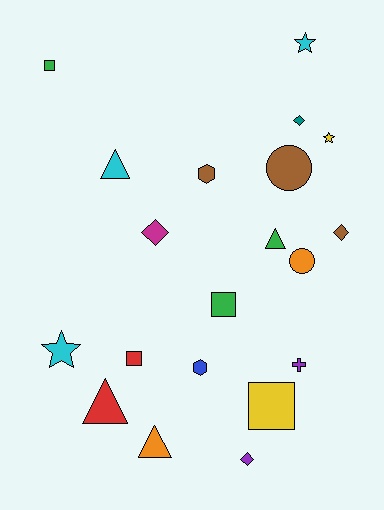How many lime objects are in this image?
There are no lime objects.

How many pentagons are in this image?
There are no pentagons.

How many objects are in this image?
There are 20 objects.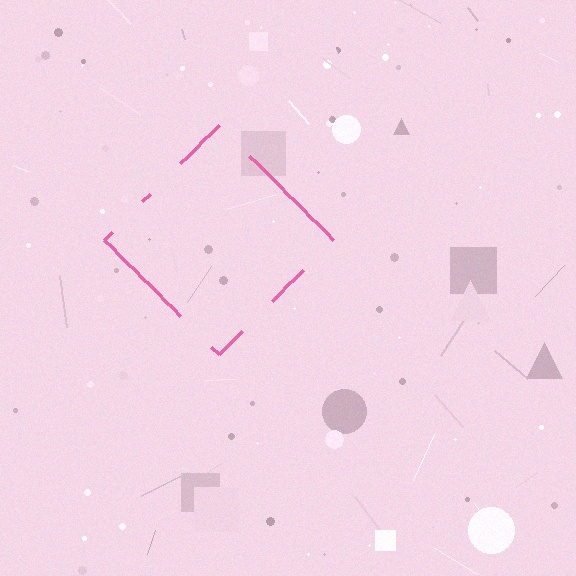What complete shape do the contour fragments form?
The contour fragments form a diamond.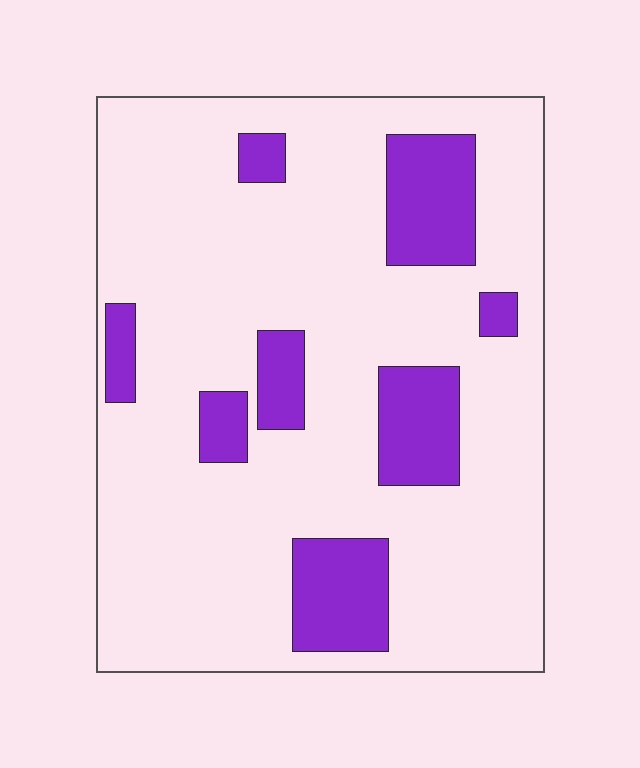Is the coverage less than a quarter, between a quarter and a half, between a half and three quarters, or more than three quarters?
Less than a quarter.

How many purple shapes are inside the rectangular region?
8.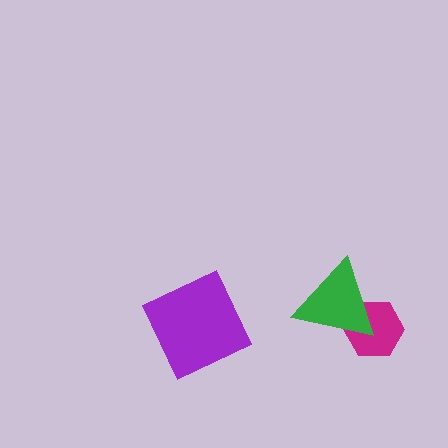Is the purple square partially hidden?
No, no other shape covers it.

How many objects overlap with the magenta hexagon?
1 object overlaps with the magenta hexagon.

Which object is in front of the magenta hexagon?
The green triangle is in front of the magenta hexagon.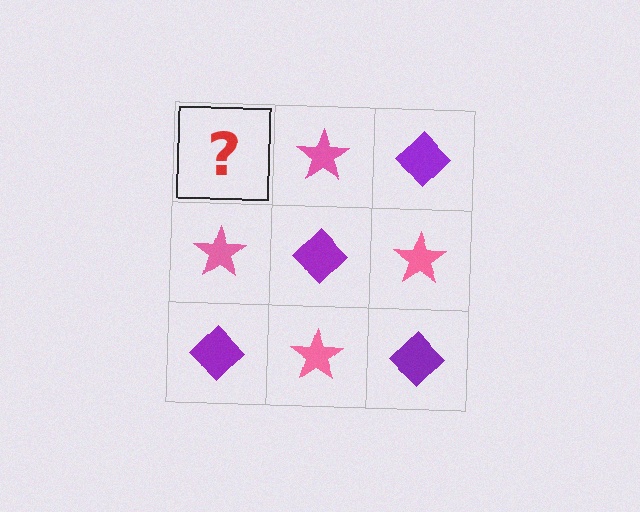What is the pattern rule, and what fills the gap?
The rule is that it alternates purple diamond and pink star in a checkerboard pattern. The gap should be filled with a purple diamond.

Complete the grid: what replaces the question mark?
The question mark should be replaced with a purple diamond.